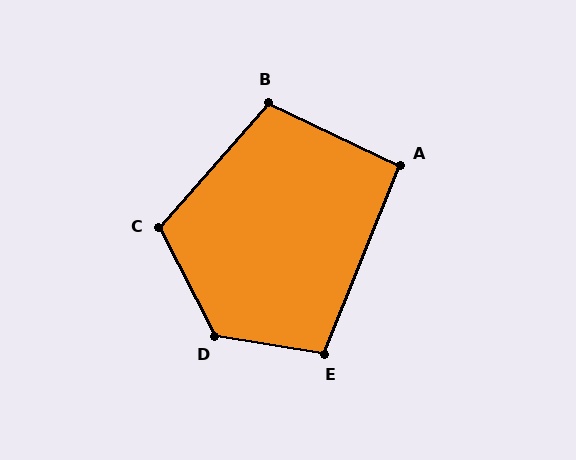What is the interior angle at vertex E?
Approximately 103 degrees (obtuse).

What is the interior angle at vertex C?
Approximately 112 degrees (obtuse).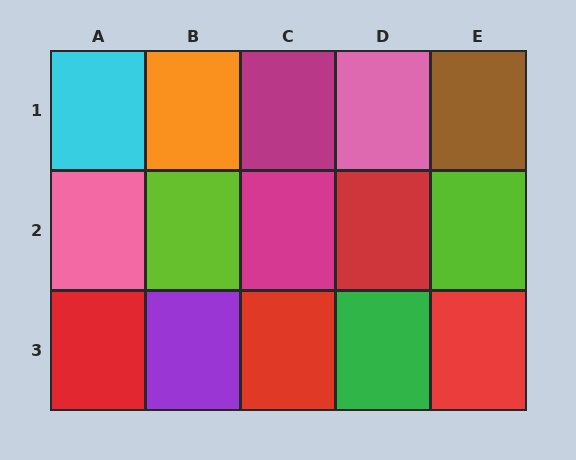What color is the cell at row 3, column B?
Purple.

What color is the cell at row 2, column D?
Red.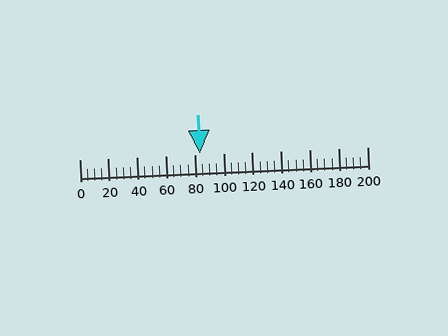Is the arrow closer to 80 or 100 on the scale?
The arrow is closer to 80.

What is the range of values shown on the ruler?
The ruler shows values from 0 to 200.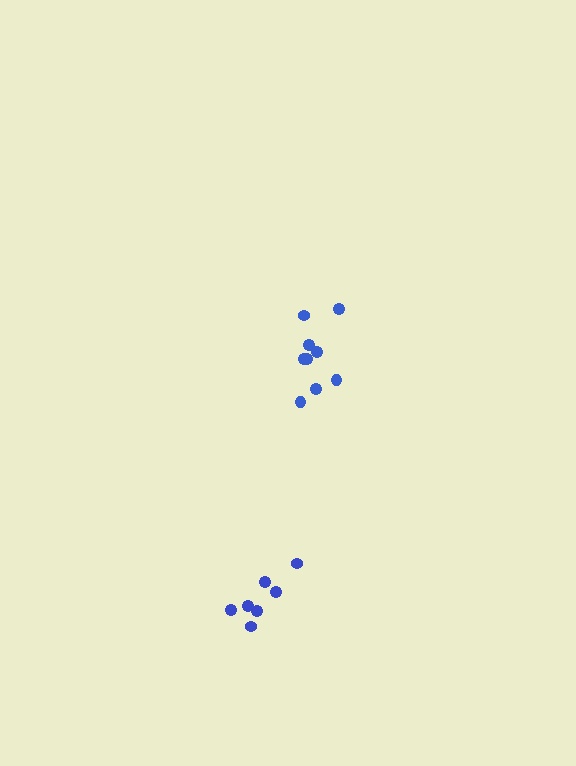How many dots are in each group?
Group 1: 9 dots, Group 2: 7 dots (16 total).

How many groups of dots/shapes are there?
There are 2 groups.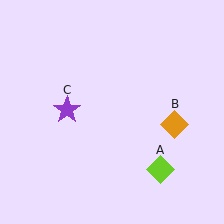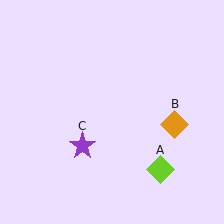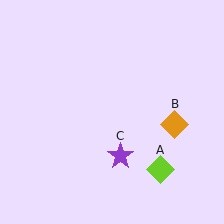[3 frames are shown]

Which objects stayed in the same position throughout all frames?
Lime diamond (object A) and orange diamond (object B) remained stationary.